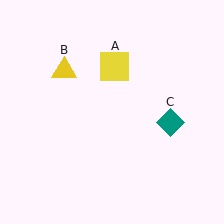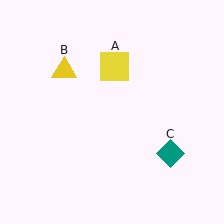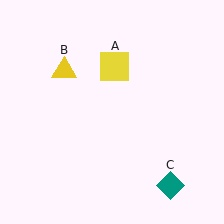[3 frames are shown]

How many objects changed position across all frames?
1 object changed position: teal diamond (object C).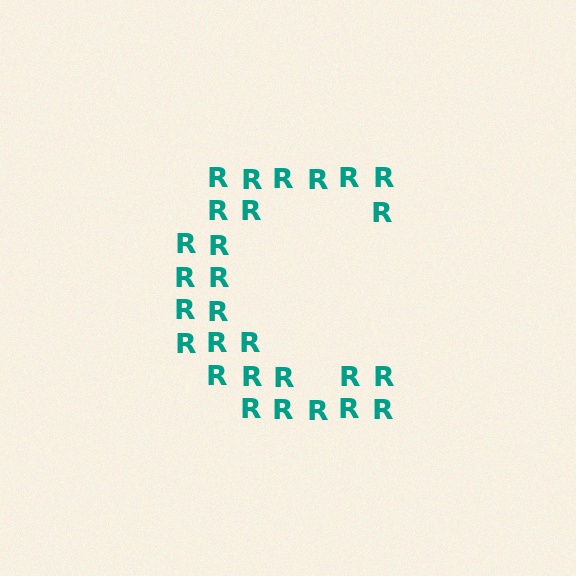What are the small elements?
The small elements are letter R's.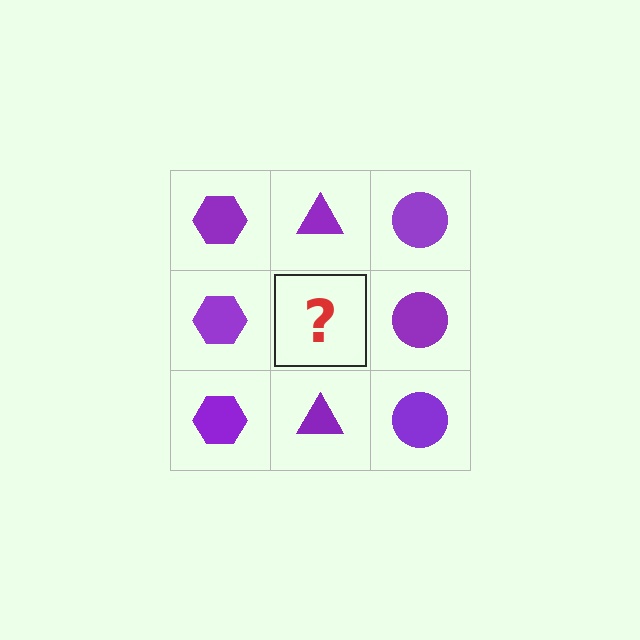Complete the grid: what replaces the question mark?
The question mark should be replaced with a purple triangle.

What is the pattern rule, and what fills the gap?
The rule is that each column has a consistent shape. The gap should be filled with a purple triangle.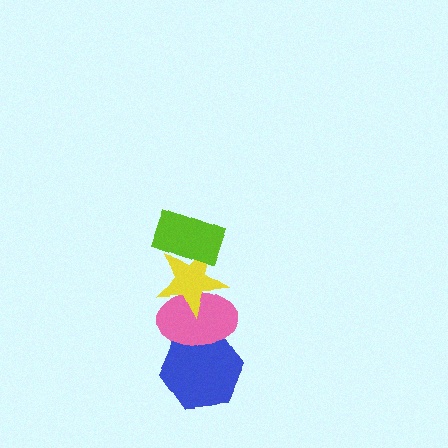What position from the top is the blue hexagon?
The blue hexagon is 4th from the top.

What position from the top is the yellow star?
The yellow star is 2nd from the top.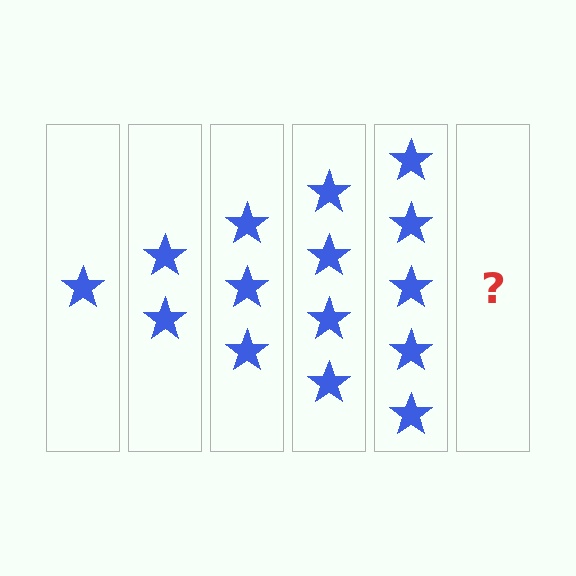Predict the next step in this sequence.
The next step is 6 stars.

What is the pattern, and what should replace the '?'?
The pattern is that each step adds one more star. The '?' should be 6 stars.